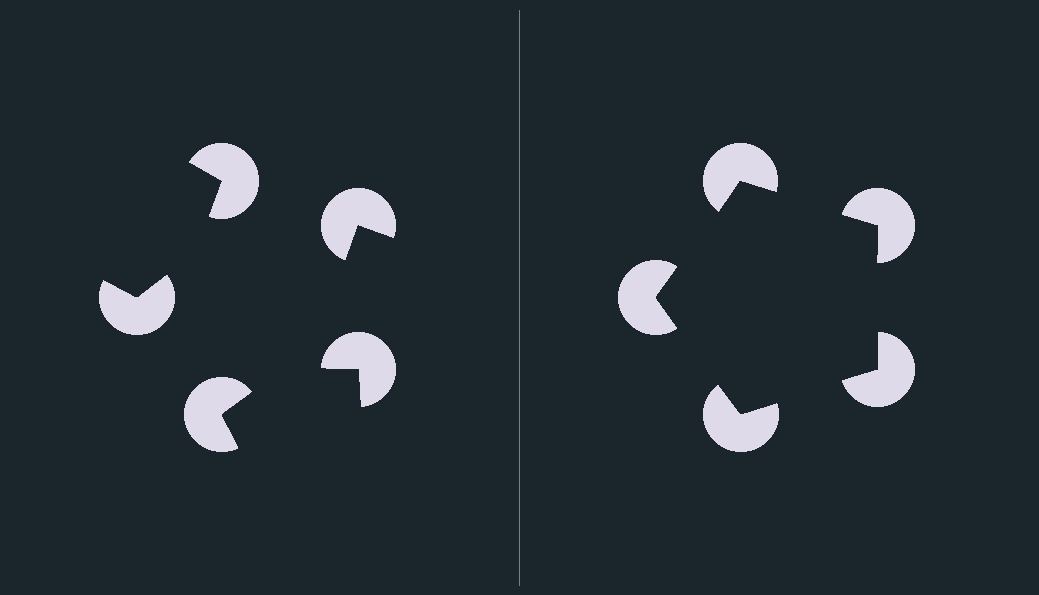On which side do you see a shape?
An illusory pentagon appears on the right side. On the left side the wedge cuts are rotated, so no coherent shape forms.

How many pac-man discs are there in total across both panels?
10 — 5 on each side.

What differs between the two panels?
The pac-man discs are positioned identically on both sides; only the wedge orientations differ. On the right they align to a pentagon; on the left they are misaligned.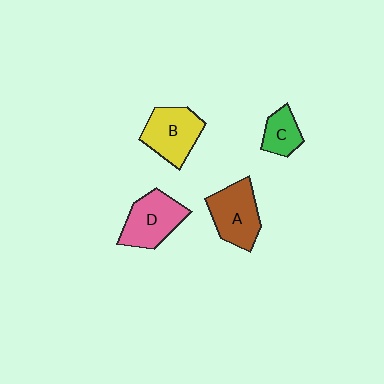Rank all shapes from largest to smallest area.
From largest to smallest: D (pink), B (yellow), A (brown), C (green).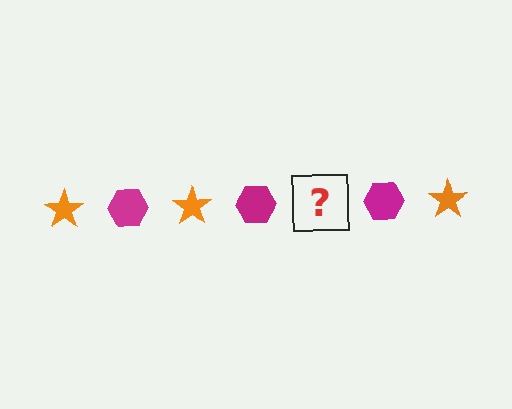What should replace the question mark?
The question mark should be replaced with an orange star.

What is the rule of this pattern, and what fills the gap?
The rule is that the pattern alternates between orange star and magenta hexagon. The gap should be filled with an orange star.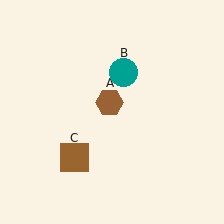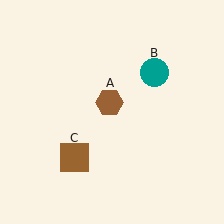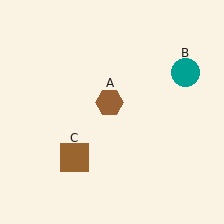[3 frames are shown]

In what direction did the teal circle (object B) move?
The teal circle (object B) moved right.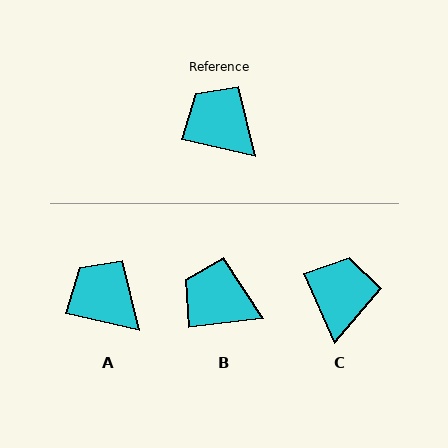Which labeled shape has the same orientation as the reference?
A.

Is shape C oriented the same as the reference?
No, it is off by about 53 degrees.